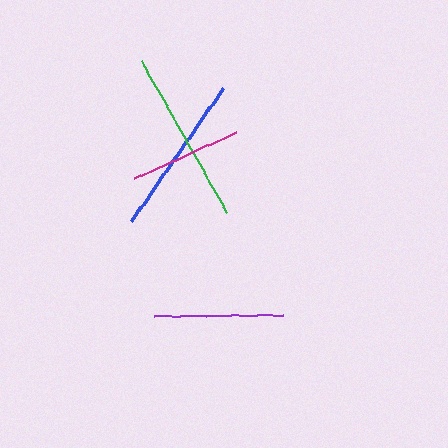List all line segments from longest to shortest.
From longest to shortest: green, blue, purple, magenta.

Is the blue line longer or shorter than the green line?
The green line is longer than the blue line.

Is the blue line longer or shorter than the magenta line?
The blue line is longer than the magenta line.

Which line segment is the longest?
The green line is the longest at approximately 174 pixels.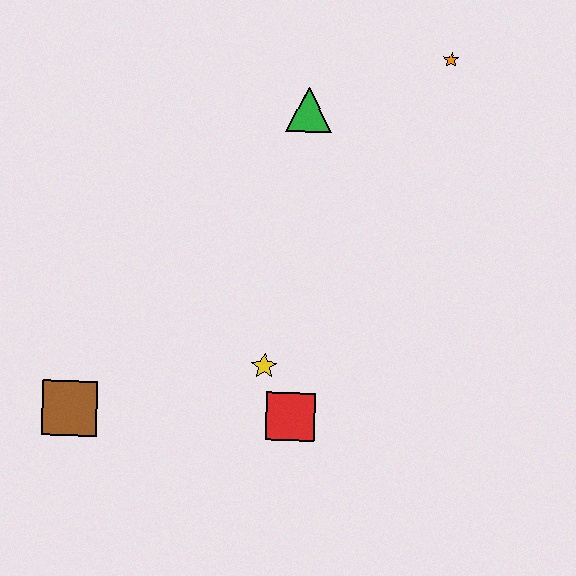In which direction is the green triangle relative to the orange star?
The green triangle is to the left of the orange star.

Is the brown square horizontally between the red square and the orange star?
No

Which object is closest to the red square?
The yellow star is closest to the red square.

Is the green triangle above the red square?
Yes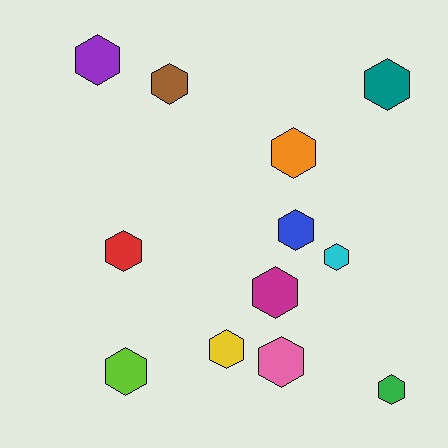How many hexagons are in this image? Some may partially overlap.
There are 12 hexagons.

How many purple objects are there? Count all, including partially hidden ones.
There is 1 purple object.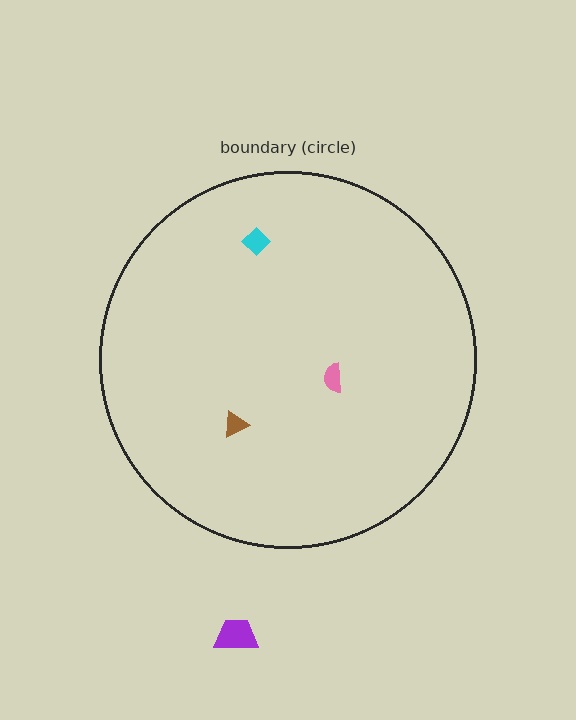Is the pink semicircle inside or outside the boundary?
Inside.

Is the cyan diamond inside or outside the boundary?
Inside.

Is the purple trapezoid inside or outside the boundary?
Outside.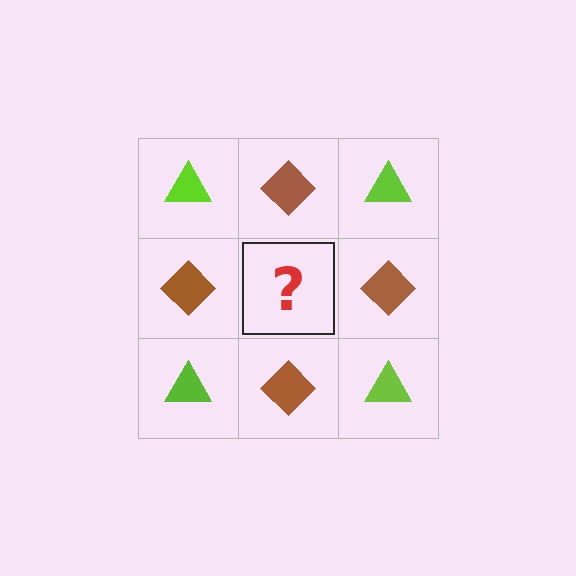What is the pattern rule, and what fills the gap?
The rule is that it alternates lime triangle and brown diamond in a checkerboard pattern. The gap should be filled with a lime triangle.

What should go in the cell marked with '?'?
The missing cell should contain a lime triangle.